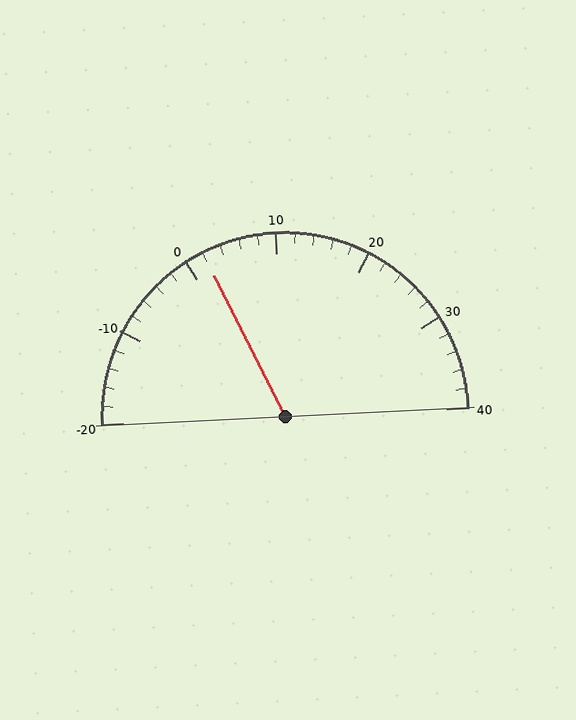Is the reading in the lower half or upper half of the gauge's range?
The reading is in the lower half of the range (-20 to 40).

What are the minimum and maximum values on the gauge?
The gauge ranges from -20 to 40.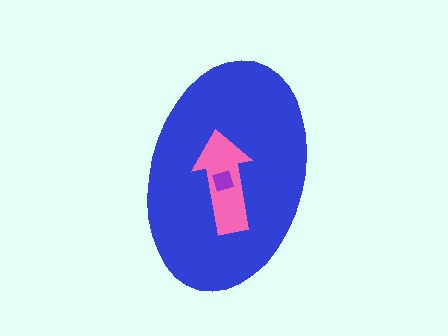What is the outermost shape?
The blue ellipse.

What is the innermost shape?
The purple diamond.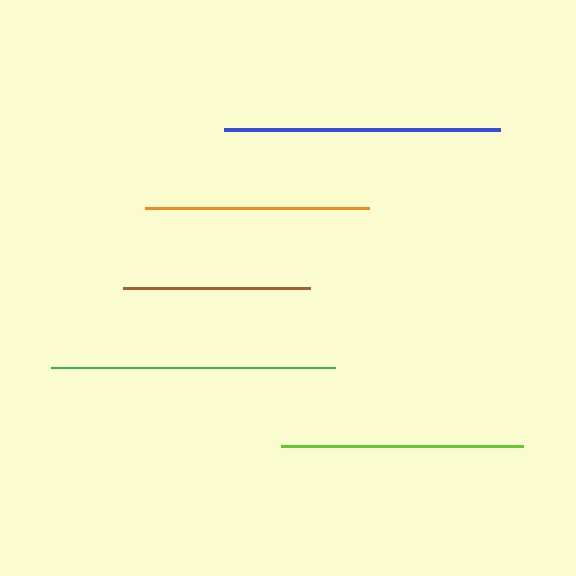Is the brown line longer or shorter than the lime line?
The lime line is longer than the brown line.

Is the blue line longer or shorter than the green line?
The green line is longer than the blue line.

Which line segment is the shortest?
The brown line is the shortest at approximately 187 pixels.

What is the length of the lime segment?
The lime segment is approximately 242 pixels long.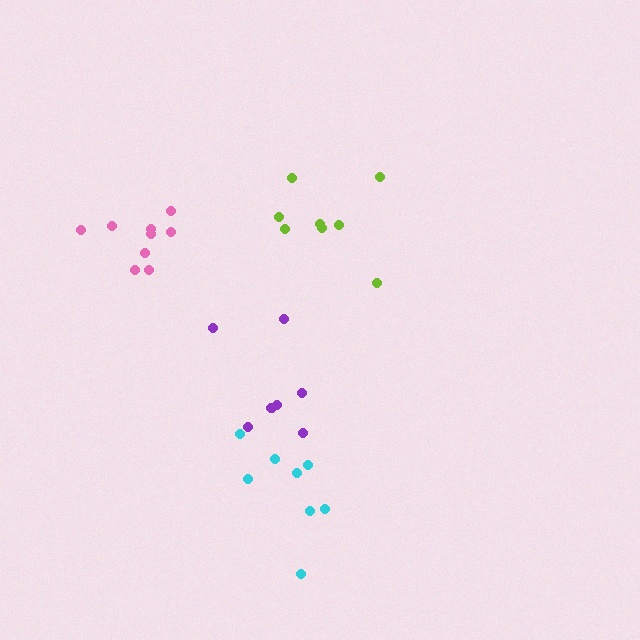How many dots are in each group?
Group 1: 8 dots, Group 2: 8 dots, Group 3: 9 dots, Group 4: 8 dots (33 total).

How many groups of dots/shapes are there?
There are 4 groups.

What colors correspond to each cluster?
The clusters are colored: cyan, lime, pink, purple.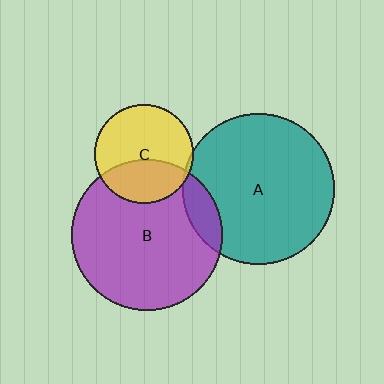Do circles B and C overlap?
Yes.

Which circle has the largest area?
Circle B (purple).